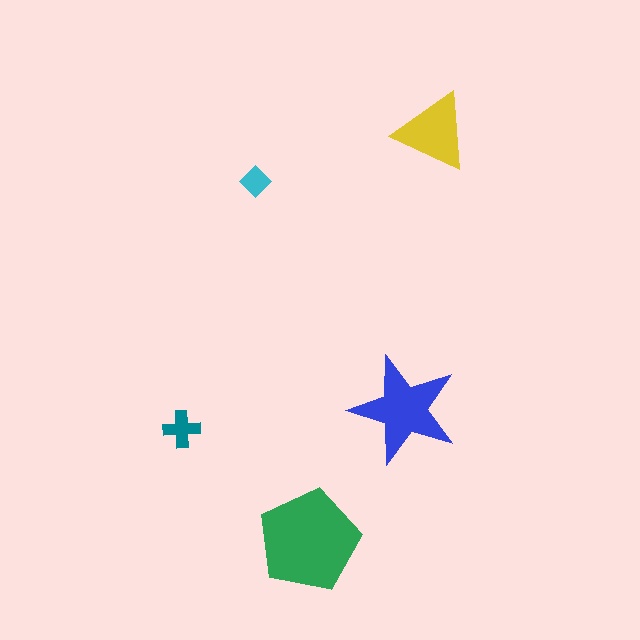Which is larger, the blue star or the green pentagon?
The green pentagon.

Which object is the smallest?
The cyan diamond.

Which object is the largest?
The green pentagon.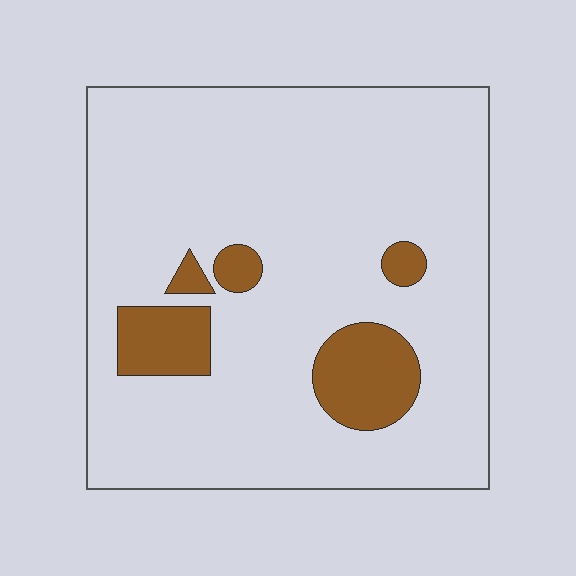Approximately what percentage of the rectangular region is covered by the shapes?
Approximately 15%.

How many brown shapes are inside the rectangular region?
5.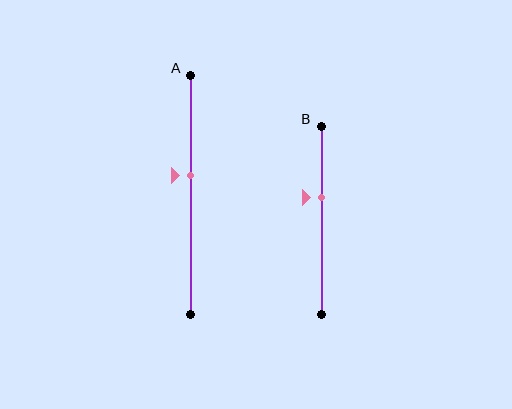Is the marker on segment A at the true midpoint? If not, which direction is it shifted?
No, the marker on segment A is shifted upward by about 8% of the segment length.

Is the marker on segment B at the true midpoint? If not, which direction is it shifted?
No, the marker on segment B is shifted upward by about 12% of the segment length.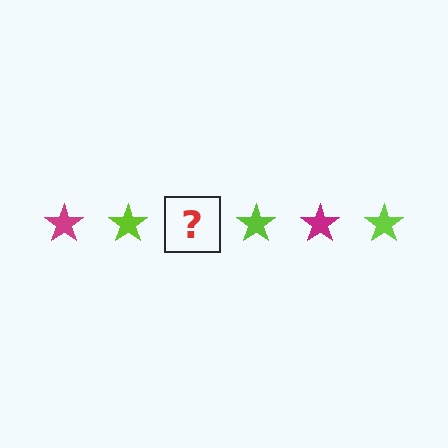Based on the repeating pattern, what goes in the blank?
The blank should be a magenta star.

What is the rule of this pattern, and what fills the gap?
The rule is that the pattern cycles through magenta, lime stars. The gap should be filled with a magenta star.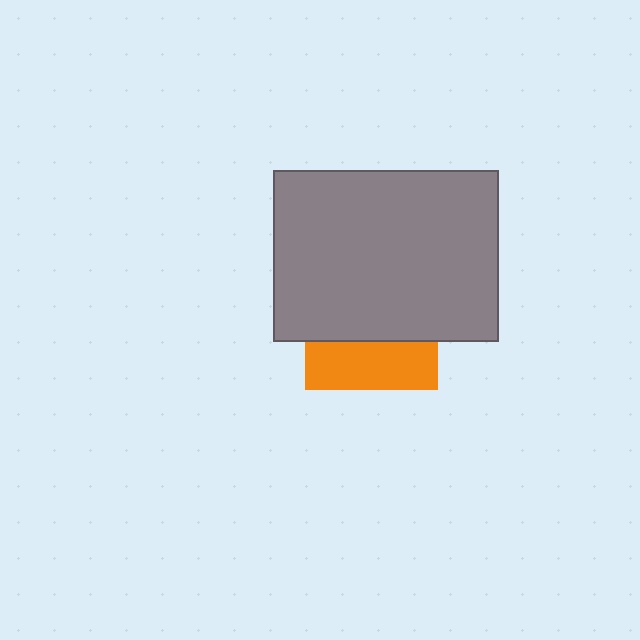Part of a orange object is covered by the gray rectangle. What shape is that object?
It is a square.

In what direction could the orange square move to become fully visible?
The orange square could move down. That would shift it out from behind the gray rectangle entirely.